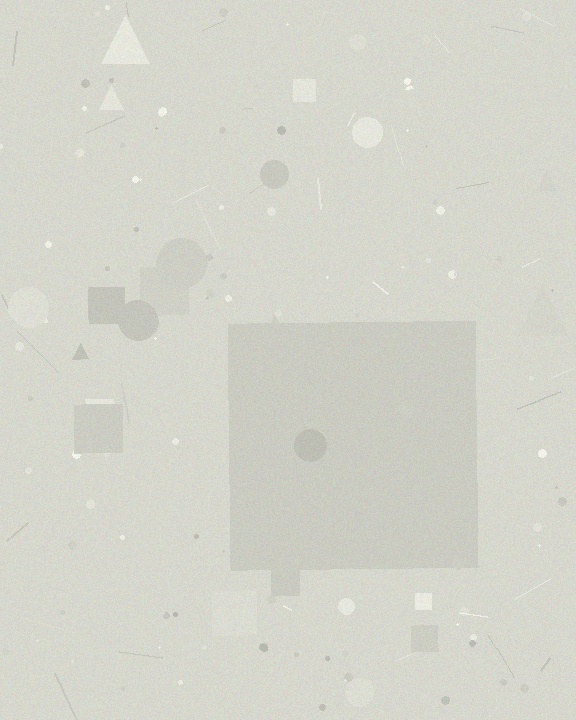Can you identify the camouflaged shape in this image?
The camouflaged shape is a square.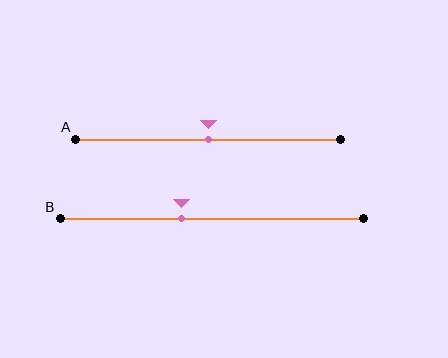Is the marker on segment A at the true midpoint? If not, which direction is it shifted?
Yes, the marker on segment A is at the true midpoint.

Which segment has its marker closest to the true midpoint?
Segment A has its marker closest to the true midpoint.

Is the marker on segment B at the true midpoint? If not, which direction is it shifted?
No, the marker on segment B is shifted to the left by about 10% of the segment length.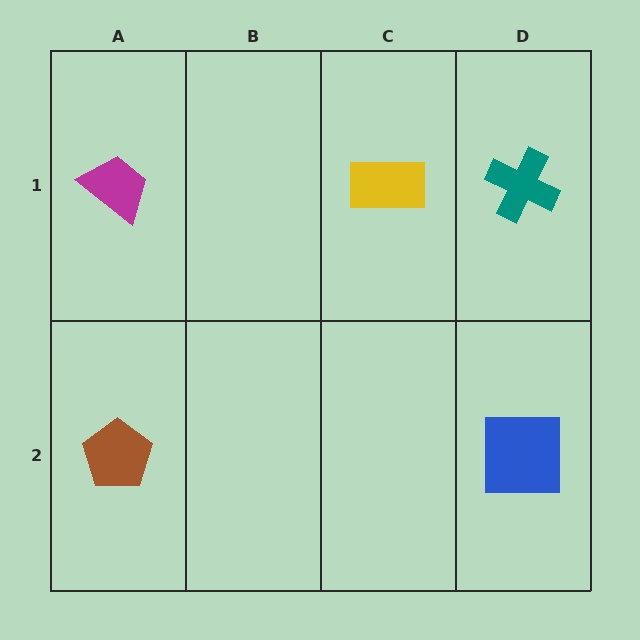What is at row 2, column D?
A blue square.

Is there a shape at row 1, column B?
No, that cell is empty.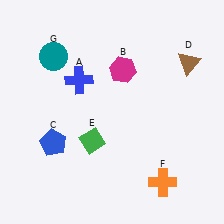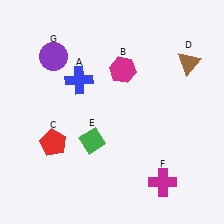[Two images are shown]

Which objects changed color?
C changed from blue to red. F changed from orange to magenta. G changed from teal to purple.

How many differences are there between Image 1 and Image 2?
There are 3 differences between the two images.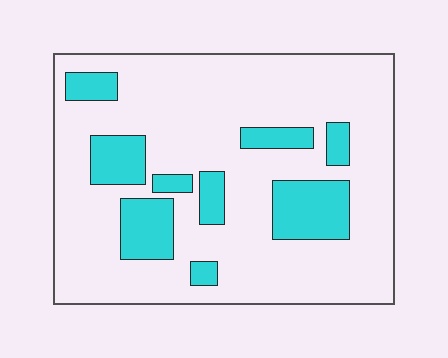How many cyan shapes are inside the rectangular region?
9.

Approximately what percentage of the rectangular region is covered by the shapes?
Approximately 20%.